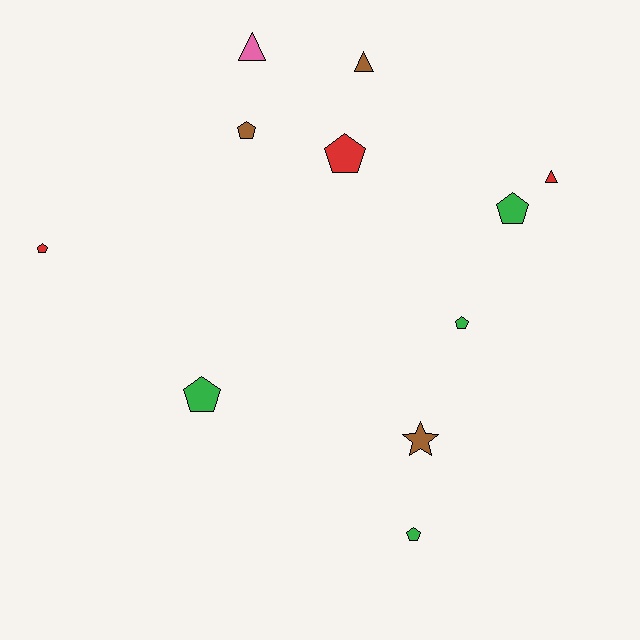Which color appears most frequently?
Green, with 4 objects.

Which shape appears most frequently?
Pentagon, with 7 objects.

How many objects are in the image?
There are 11 objects.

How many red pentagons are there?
There are 2 red pentagons.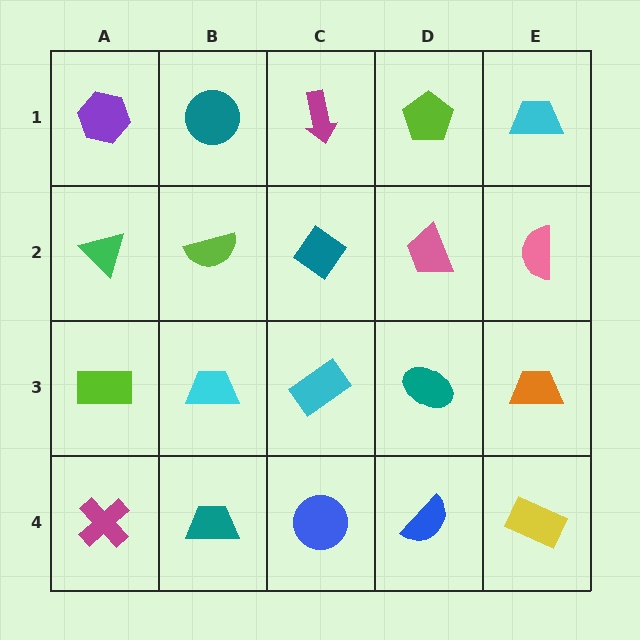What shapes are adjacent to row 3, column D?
A pink trapezoid (row 2, column D), a blue semicircle (row 4, column D), a cyan rectangle (row 3, column C), an orange trapezoid (row 3, column E).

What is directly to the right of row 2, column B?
A teal diamond.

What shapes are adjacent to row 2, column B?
A teal circle (row 1, column B), a cyan trapezoid (row 3, column B), a green triangle (row 2, column A), a teal diamond (row 2, column C).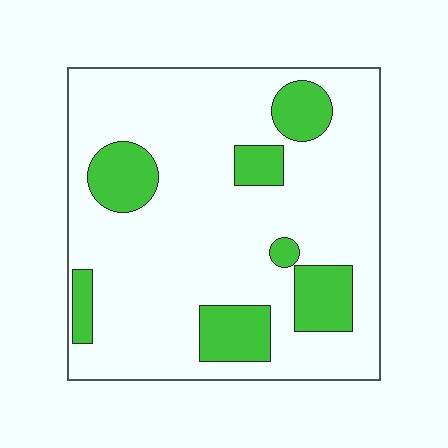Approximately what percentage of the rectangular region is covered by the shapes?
Approximately 20%.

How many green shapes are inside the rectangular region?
7.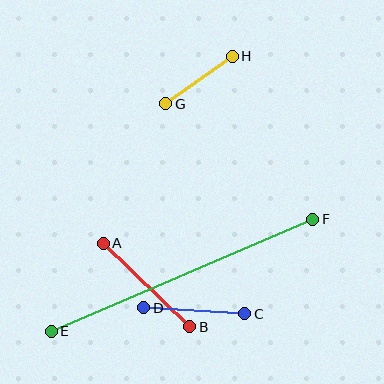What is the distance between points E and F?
The distance is approximately 284 pixels.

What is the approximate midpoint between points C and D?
The midpoint is at approximately (194, 311) pixels.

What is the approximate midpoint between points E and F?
The midpoint is at approximately (182, 275) pixels.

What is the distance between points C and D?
The distance is approximately 101 pixels.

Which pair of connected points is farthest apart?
Points E and F are farthest apart.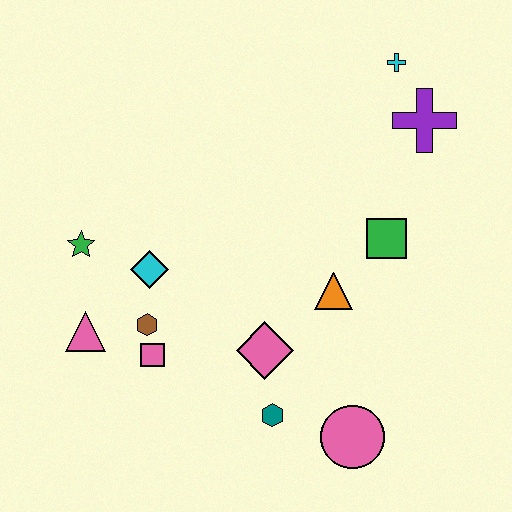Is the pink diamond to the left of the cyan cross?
Yes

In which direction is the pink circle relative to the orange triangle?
The pink circle is below the orange triangle.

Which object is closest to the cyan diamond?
The brown hexagon is closest to the cyan diamond.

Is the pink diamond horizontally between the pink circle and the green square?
No